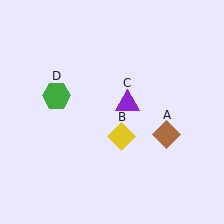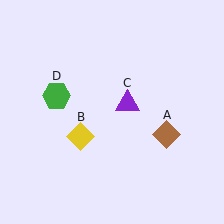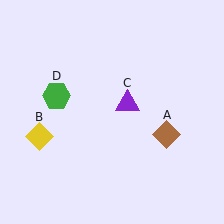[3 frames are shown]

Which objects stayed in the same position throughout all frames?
Brown diamond (object A) and purple triangle (object C) and green hexagon (object D) remained stationary.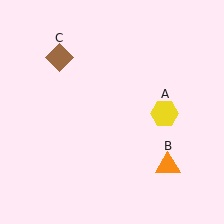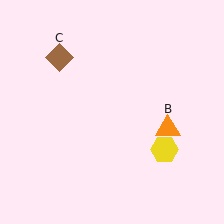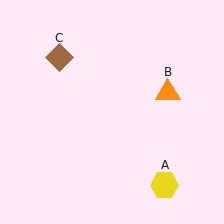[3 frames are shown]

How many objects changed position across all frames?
2 objects changed position: yellow hexagon (object A), orange triangle (object B).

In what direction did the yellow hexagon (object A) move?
The yellow hexagon (object A) moved down.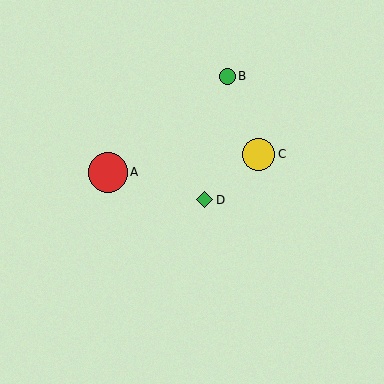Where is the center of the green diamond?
The center of the green diamond is at (205, 200).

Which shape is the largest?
The red circle (labeled A) is the largest.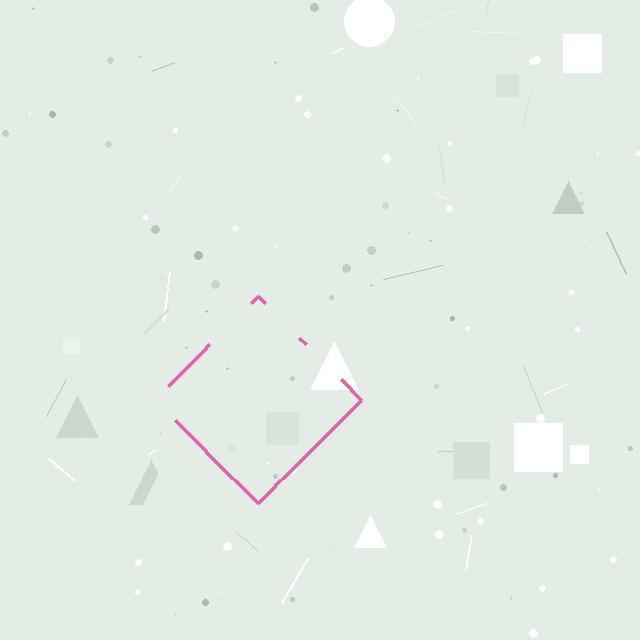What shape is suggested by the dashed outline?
The dashed outline suggests a diamond.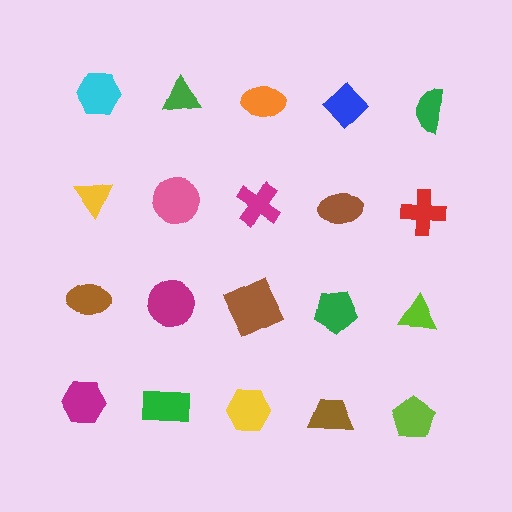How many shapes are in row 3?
5 shapes.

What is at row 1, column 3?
An orange ellipse.